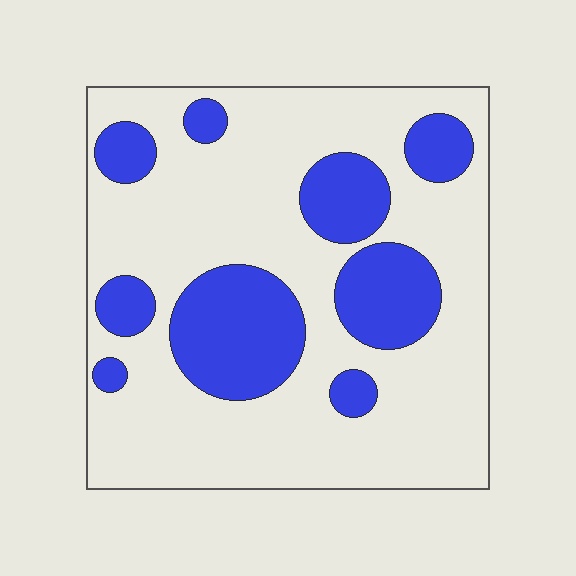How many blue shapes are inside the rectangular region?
9.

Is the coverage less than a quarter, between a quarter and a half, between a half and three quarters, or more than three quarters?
Between a quarter and a half.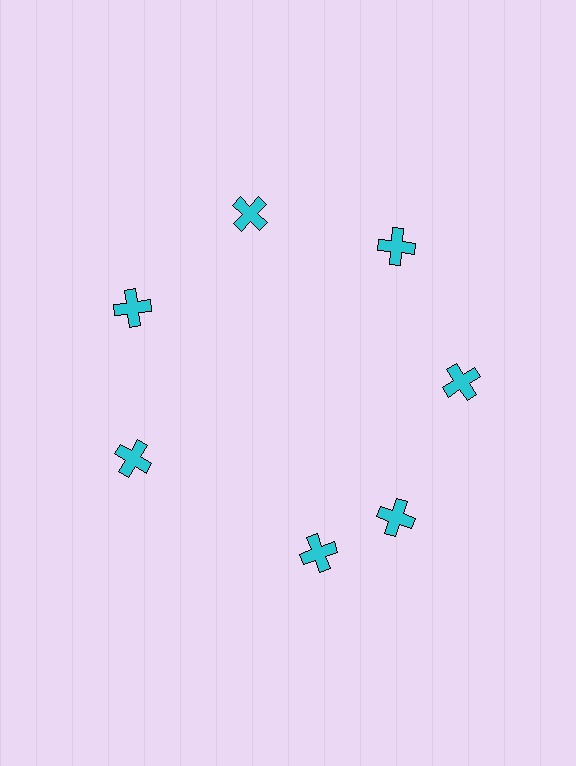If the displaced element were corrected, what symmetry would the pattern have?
It would have 7-fold rotational symmetry — the pattern would map onto itself every 51 degrees.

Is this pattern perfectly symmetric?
No. The 7 cyan crosses are arranged in a ring, but one element near the 6 o'clock position is rotated out of alignment along the ring, breaking the 7-fold rotational symmetry.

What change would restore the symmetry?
The symmetry would be restored by rotating it back into even spacing with its neighbors so that all 7 crosses sit at equal angles and equal distance from the center.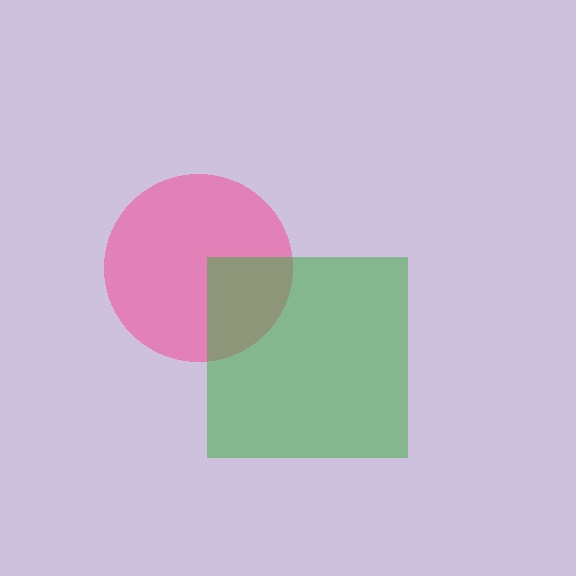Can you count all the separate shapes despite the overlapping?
Yes, there are 2 separate shapes.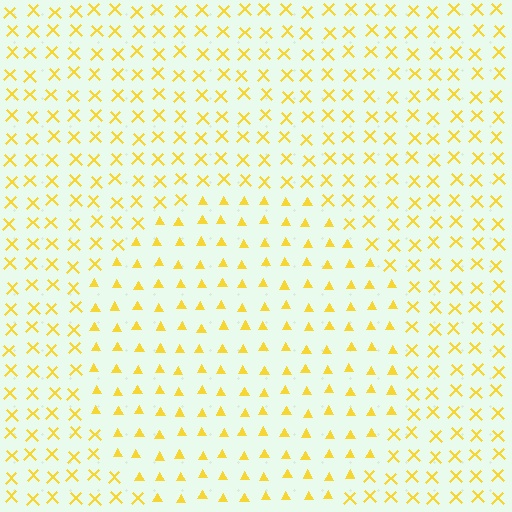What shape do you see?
I see a circle.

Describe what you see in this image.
The image is filled with small yellow elements arranged in a uniform grid. A circle-shaped region contains triangles, while the surrounding area contains X marks. The boundary is defined purely by the change in element shape.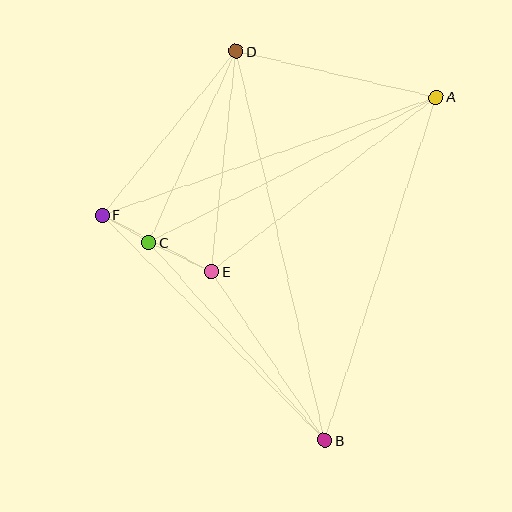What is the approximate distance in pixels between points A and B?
The distance between A and B is approximately 361 pixels.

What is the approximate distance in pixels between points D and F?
The distance between D and F is approximately 211 pixels.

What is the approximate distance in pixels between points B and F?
The distance between B and F is approximately 317 pixels.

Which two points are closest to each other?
Points C and F are closest to each other.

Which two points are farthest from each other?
Points B and D are farthest from each other.